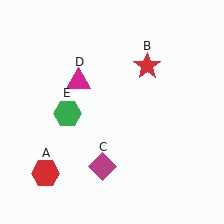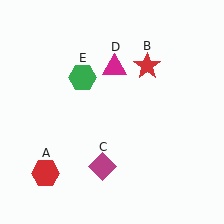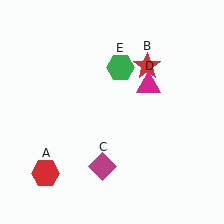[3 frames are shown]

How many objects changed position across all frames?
2 objects changed position: magenta triangle (object D), green hexagon (object E).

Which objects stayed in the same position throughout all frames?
Red hexagon (object A) and red star (object B) and magenta diamond (object C) remained stationary.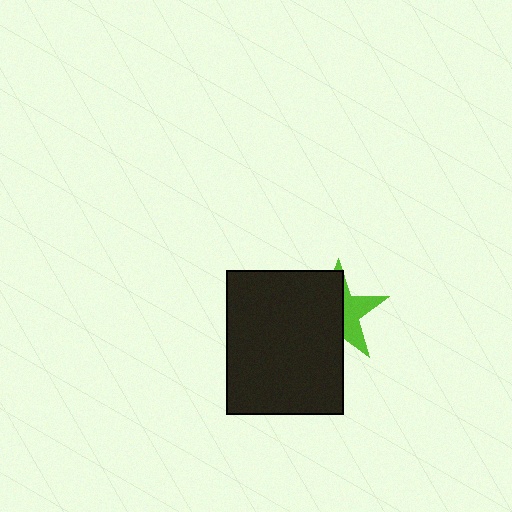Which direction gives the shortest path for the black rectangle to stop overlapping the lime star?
Moving left gives the shortest separation.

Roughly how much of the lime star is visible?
A small part of it is visible (roughly 40%).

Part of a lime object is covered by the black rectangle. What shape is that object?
It is a star.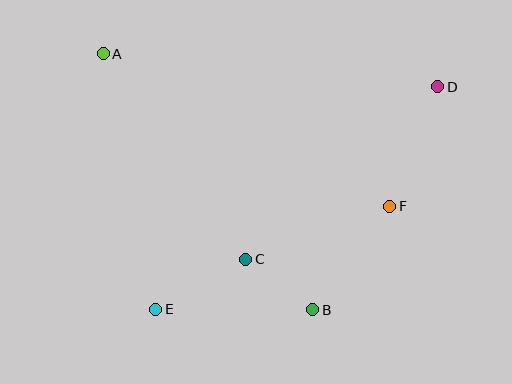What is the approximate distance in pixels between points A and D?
The distance between A and D is approximately 336 pixels.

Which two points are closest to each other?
Points B and C are closest to each other.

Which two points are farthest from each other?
Points D and E are farthest from each other.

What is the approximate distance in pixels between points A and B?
The distance between A and B is approximately 331 pixels.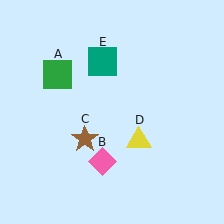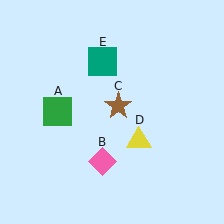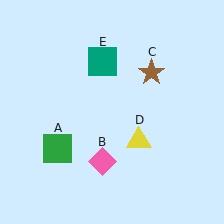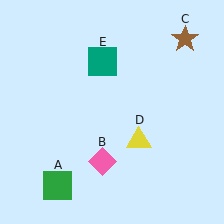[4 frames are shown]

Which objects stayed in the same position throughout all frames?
Pink diamond (object B) and yellow triangle (object D) and teal square (object E) remained stationary.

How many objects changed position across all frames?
2 objects changed position: green square (object A), brown star (object C).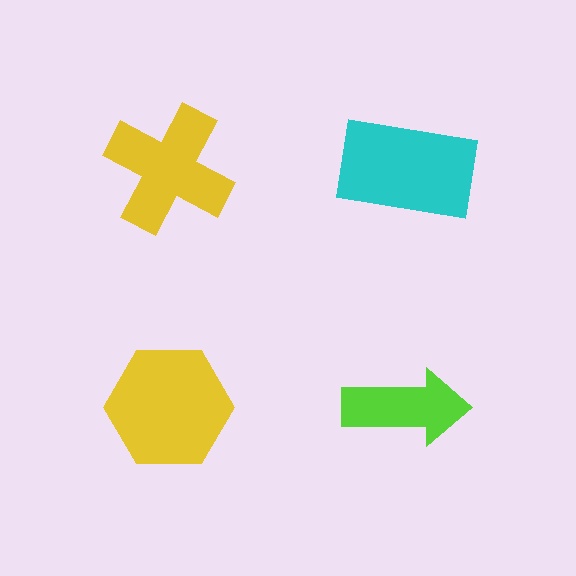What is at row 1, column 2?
A cyan rectangle.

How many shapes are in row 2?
2 shapes.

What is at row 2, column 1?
A yellow hexagon.